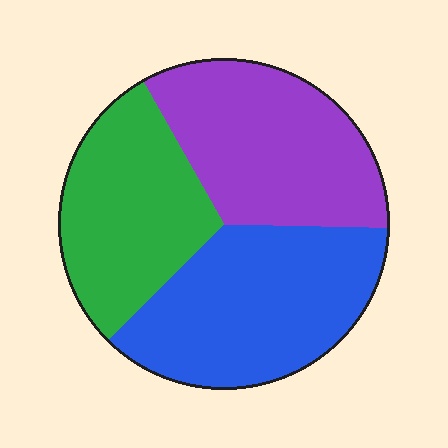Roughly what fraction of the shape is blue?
Blue covers around 35% of the shape.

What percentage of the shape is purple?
Purple covers around 35% of the shape.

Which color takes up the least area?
Green, at roughly 30%.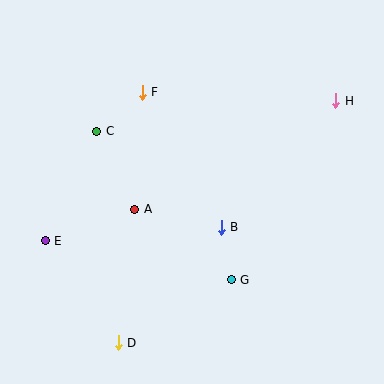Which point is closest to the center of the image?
Point B at (221, 227) is closest to the center.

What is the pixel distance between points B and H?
The distance between B and H is 171 pixels.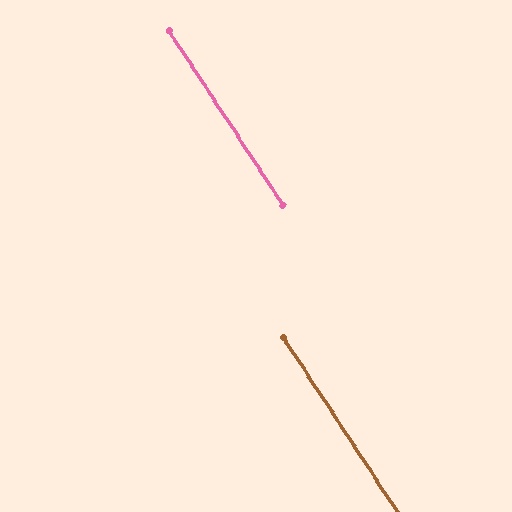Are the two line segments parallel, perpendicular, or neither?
Parallel — their directions differ by only 0.1°.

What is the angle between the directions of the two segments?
Approximately 0 degrees.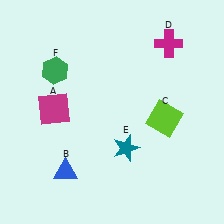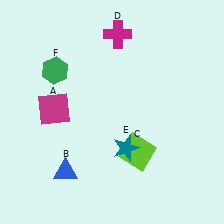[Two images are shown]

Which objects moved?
The objects that moved are: the lime square (C), the magenta cross (D).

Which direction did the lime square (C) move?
The lime square (C) moved down.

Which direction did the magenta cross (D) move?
The magenta cross (D) moved left.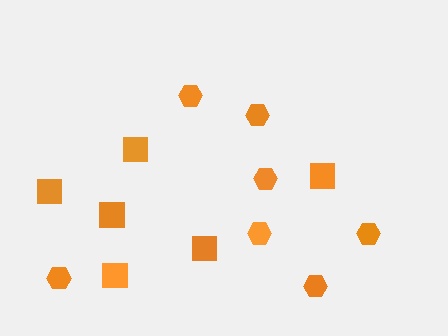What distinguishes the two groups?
There are 2 groups: one group of hexagons (7) and one group of squares (6).